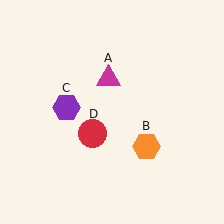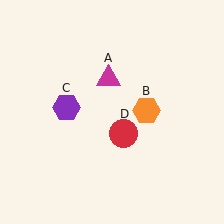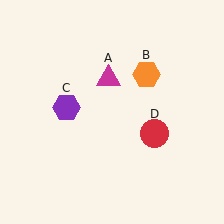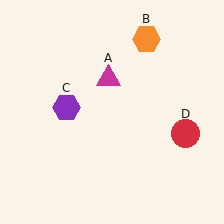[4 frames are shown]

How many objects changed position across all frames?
2 objects changed position: orange hexagon (object B), red circle (object D).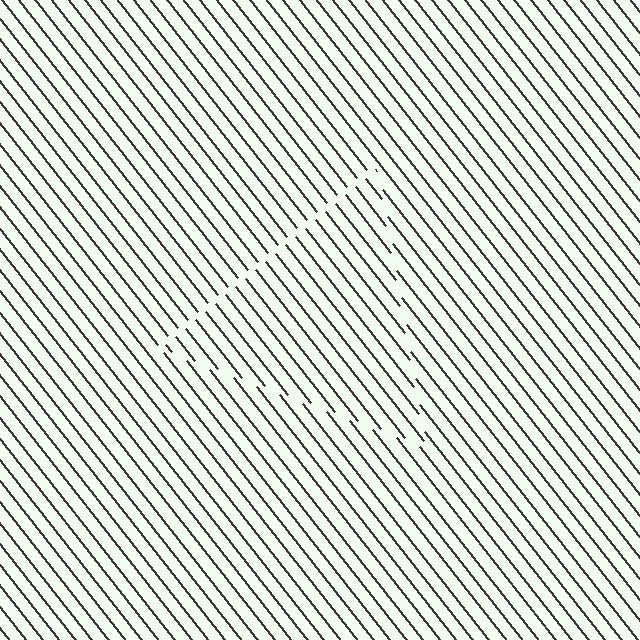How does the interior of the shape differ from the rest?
The interior of the shape contains the same grating, shifted by half a period — the contour is defined by the phase discontinuity where line-ends from the inner and outer gratings abut.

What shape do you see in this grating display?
An illusory triangle. The interior of the shape contains the same grating, shifted by half a period — the contour is defined by the phase discontinuity where line-ends from the inner and outer gratings abut.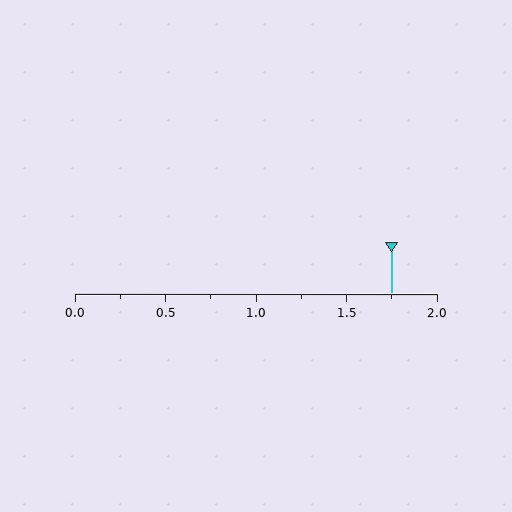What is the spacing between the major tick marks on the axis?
The major ticks are spaced 0.5 apart.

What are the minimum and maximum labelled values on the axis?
The axis runs from 0.0 to 2.0.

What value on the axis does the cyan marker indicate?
The marker indicates approximately 1.75.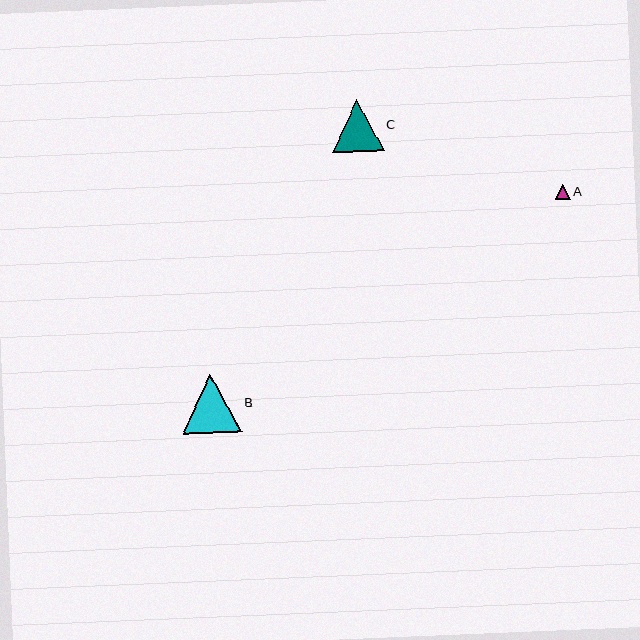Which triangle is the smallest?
Triangle A is the smallest with a size of approximately 15 pixels.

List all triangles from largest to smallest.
From largest to smallest: B, C, A.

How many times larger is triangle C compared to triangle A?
Triangle C is approximately 3.5 times the size of triangle A.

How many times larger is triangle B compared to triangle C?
Triangle B is approximately 1.2 times the size of triangle C.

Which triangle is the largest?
Triangle B is the largest with a size of approximately 60 pixels.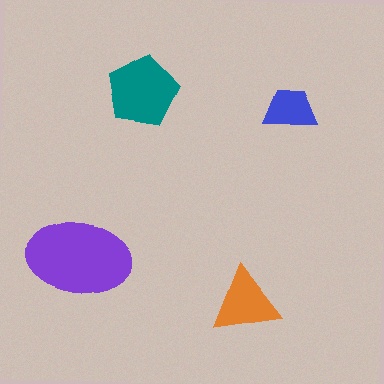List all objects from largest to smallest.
The purple ellipse, the teal pentagon, the orange triangle, the blue trapezoid.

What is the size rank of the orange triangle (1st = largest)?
3rd.